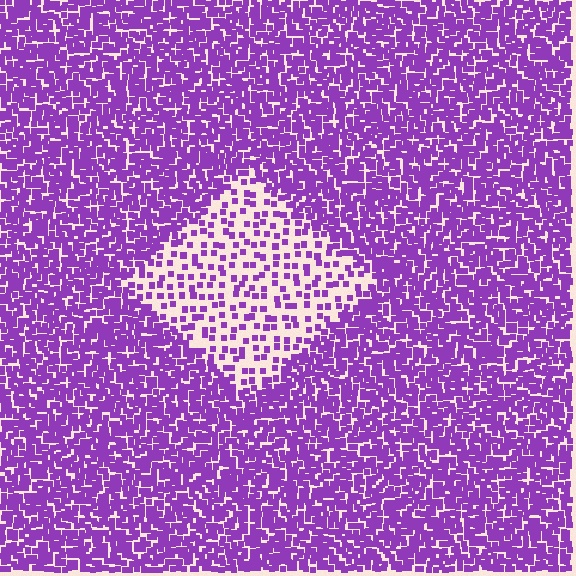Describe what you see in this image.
The image contains small purple elements arranged at two different densities. A diamond-shaped region is visible where the elements are less densely packed than the surrounding area.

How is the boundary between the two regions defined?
The boundary is defined by a change in element density (approximately 2.9x ratio). All elements are the same color, size, and shape.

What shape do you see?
I see a diamond.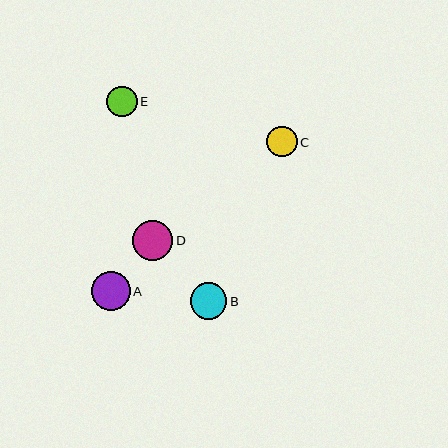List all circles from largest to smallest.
From largest to smallest: D, A, B, E, C.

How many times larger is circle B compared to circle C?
Circle B is approximately 1.2 times the size of circle C.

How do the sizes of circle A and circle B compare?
Circle A and circle B are approximately the same size.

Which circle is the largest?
Circle D is the largest with a size of approximately 41 pixels.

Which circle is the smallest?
Circle C is the smallest with a size of approximately 30 pixels.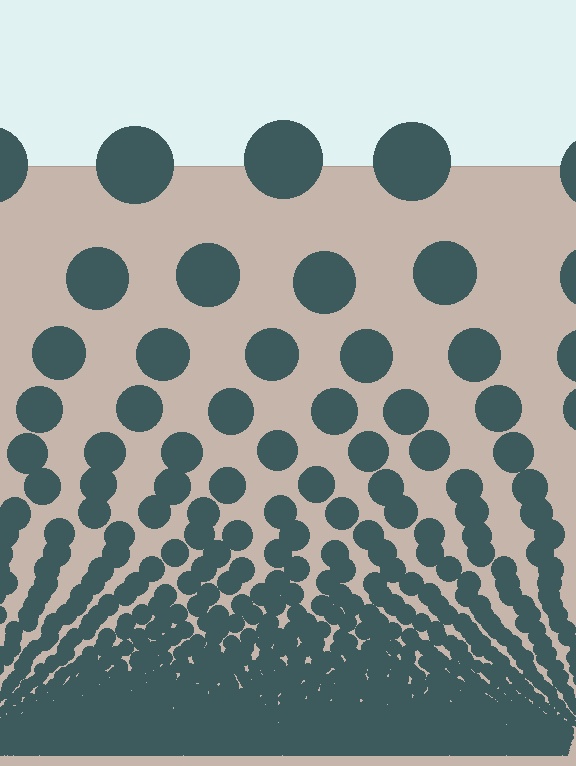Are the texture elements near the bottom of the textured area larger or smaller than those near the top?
Smaller. The gradient is inverted — elements near the bottom are smaller and denser.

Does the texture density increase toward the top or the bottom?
Density increases toward the bottom.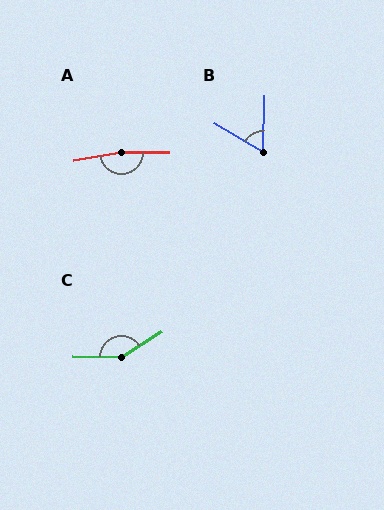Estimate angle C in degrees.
Approximately 145 degrees.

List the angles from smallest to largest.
B (61°), C (145°), A (170°).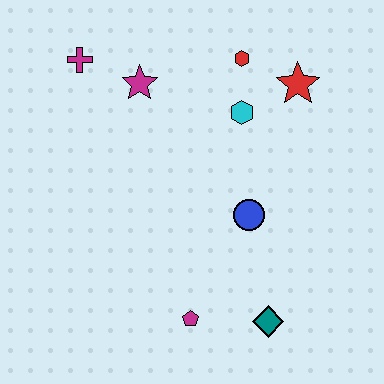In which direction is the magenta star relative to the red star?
The magenta star is to the left of the red star.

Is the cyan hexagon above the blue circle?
Yes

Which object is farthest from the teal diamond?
The magenta cross is farthest from the teal diamond.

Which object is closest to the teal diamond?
The magenta pentagon is closest to the teal diamond.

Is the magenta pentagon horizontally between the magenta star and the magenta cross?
No